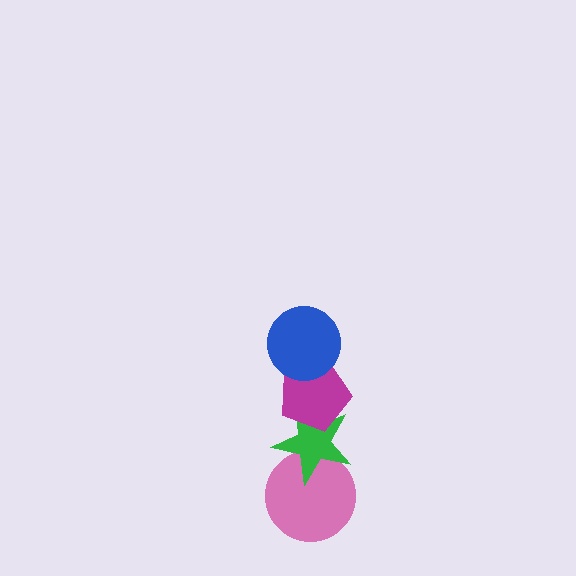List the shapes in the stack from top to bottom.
From top to bottom: the blue circle, the magenta pentagon, the green star, the pink circle.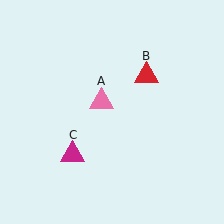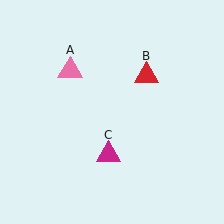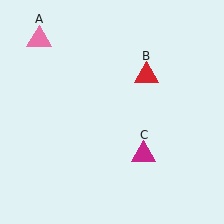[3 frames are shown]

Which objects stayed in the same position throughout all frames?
Red triangle (object B) remained stationary.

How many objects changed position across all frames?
2 objects changed position: pink triangle (object A), magenta triangle (object C).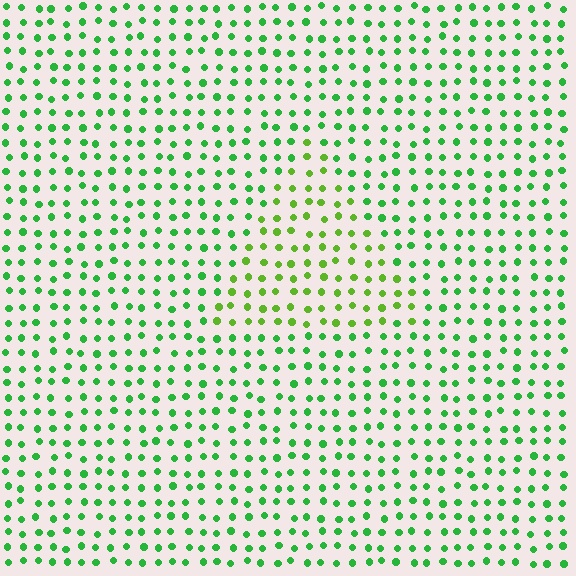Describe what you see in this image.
The image is filled with small green elements in a uniform arrangement. A triangle-shaped region is visible where the elements are tinted to a slightly different hue, forming a subtle color boundary.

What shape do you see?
I see a triangle.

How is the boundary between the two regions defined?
The boundary is defined purely by a slight shift in hue (about 30 degrees). Spacing, size, and orientation are identical on both sides.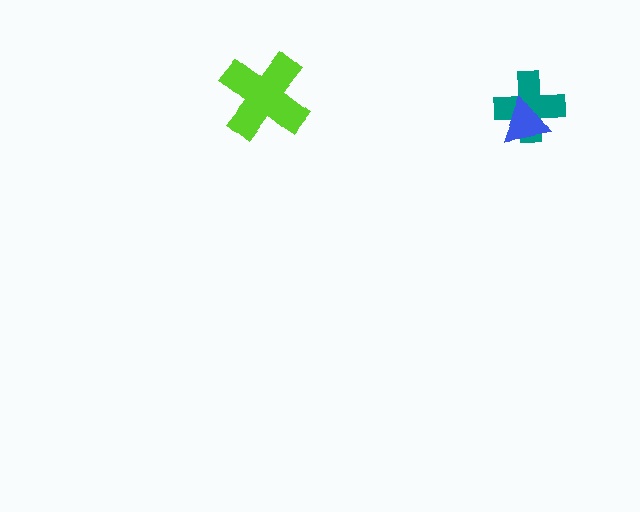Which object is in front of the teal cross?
The blue triangle is in front of the teal cross.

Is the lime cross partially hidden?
No, no other shape covers it.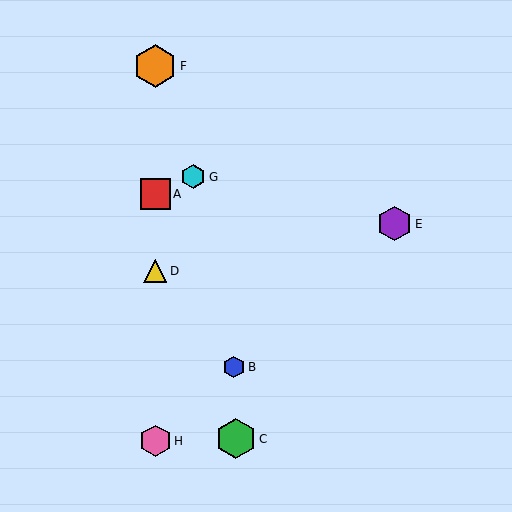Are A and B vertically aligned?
No, A is at x≈155 and B is at x≈234.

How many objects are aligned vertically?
4 objects (A, D, F, H) are aligned vertically.